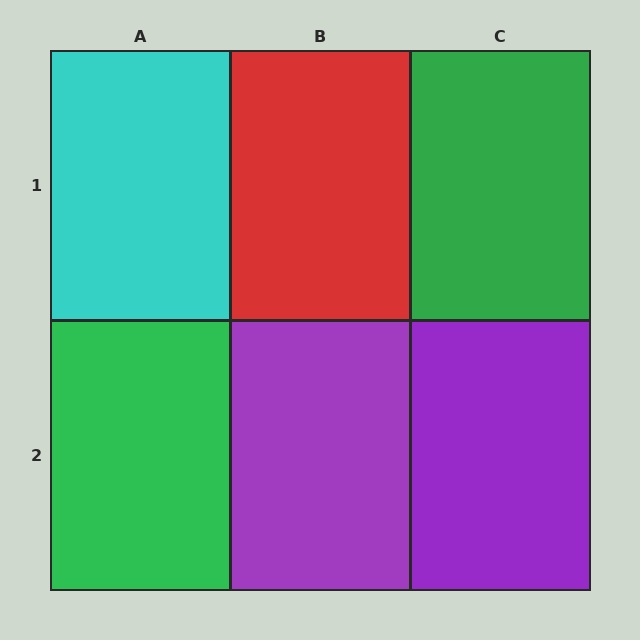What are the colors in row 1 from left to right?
Cyan, red, green.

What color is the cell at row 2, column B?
Purple.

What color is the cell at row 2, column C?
Purple.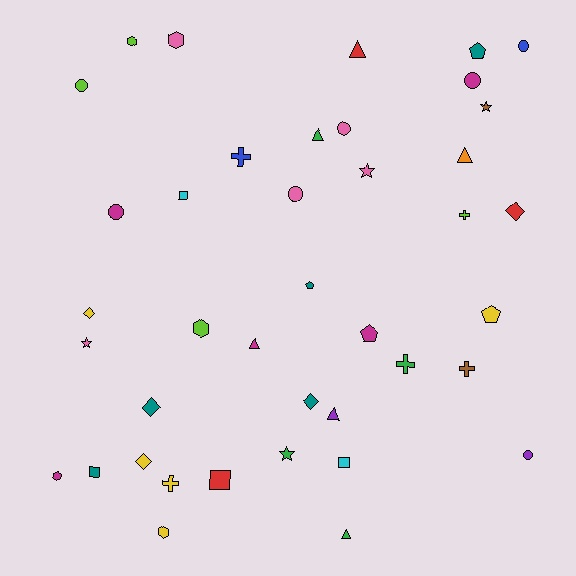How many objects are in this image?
There are 40 objects.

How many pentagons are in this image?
There are 4 pentagons.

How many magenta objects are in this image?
There are 5 magenta objects.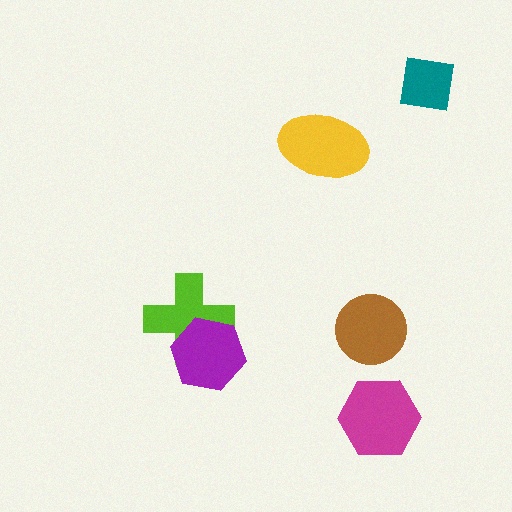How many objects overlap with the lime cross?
1 object overlaps with the lime cross.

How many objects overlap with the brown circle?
0 objects overlap with the brown circle.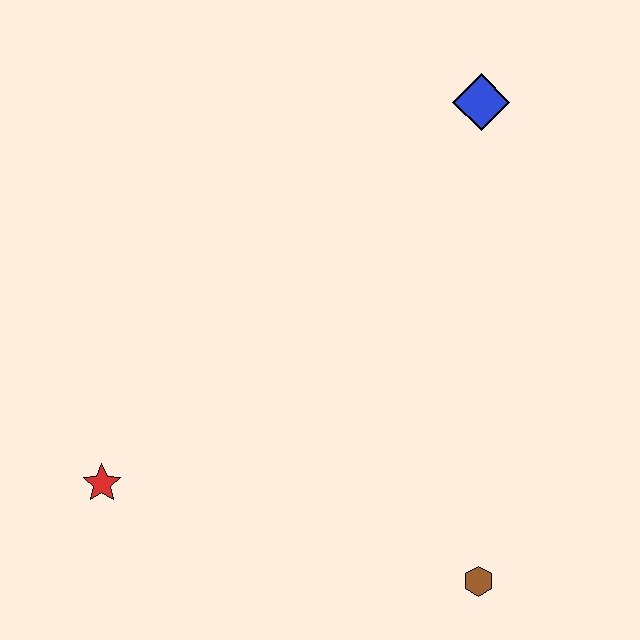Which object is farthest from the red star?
The blue diamond is farthest from the red star.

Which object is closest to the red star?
The brown hexagon is closest to the red star.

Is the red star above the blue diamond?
No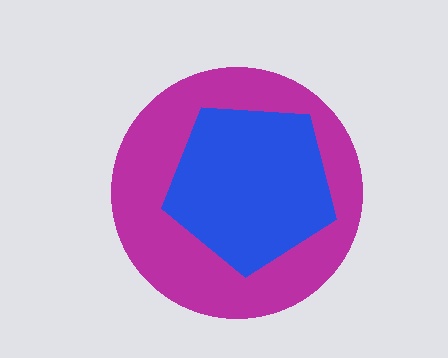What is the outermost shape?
The magenta circle.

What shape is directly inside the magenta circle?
The blue pentagon.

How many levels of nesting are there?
2.